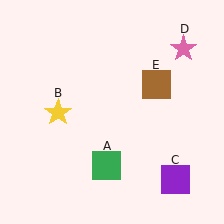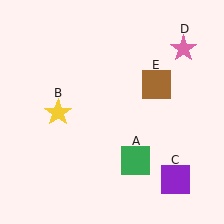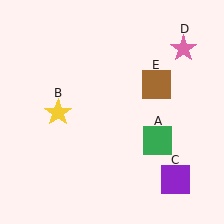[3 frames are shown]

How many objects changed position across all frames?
1 object changed position: green square (object A).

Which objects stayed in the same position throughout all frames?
Yellow star (object B) and purple square (object C) and pink star (object D) and brown square (object E) remained stationary.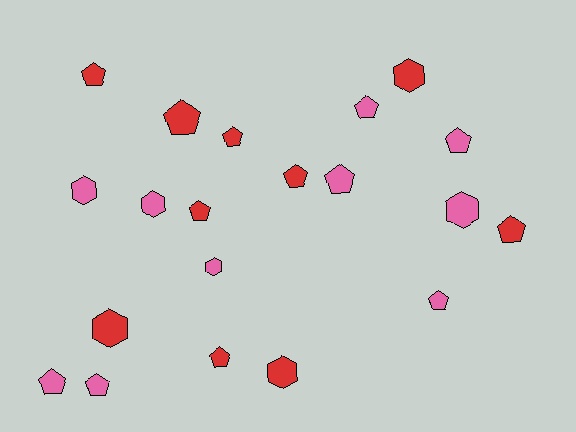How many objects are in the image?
There are 20 objects.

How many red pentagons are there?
There are 7 red pentagons.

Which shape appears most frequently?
Pentagon, with 13 objects.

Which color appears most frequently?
Pink, with 10 objects.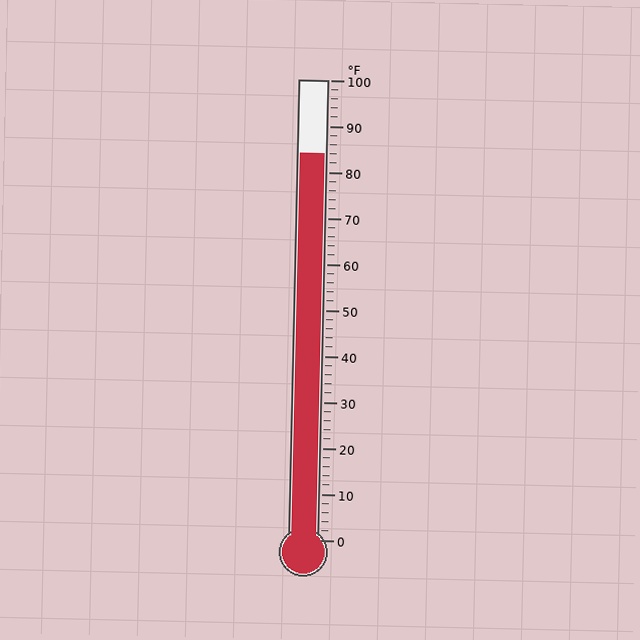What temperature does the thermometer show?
The thermometer shows approximately 84°F.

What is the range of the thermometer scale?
The thermometer scale ranges from 0°F to 100°F.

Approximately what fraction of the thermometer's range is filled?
The thermometer is filled to approximately 85% of its range.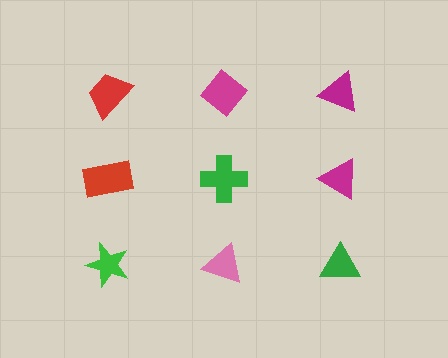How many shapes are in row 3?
3 shapes.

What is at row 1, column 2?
A magenta diamond.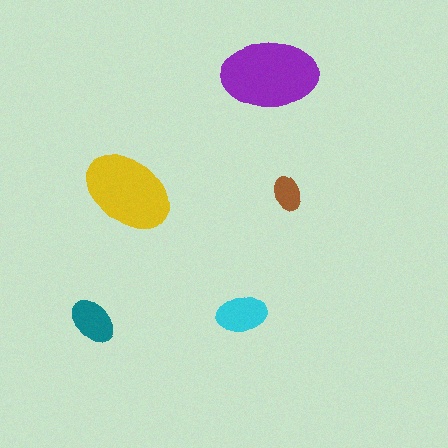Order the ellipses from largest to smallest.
the purple one, the yellow one, the cyan one, the teal one, the brown one.